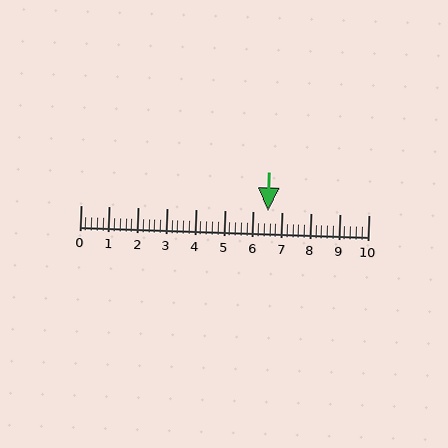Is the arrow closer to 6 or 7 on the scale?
The arrow is closer to 7.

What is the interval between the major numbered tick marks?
The major tick marks are spaced 1 units apart.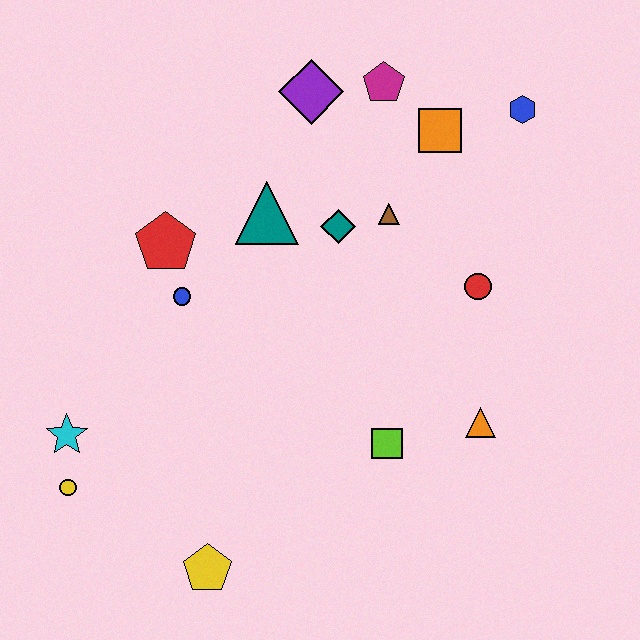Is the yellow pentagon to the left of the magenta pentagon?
Yes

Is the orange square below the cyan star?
No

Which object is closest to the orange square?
The magenta pentagon is closest to the orange square.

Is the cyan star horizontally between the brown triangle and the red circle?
No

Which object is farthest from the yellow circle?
The blue hexagon is farthest from the yellow circle.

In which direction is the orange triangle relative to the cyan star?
The orange triangle is to the right of the cyan star.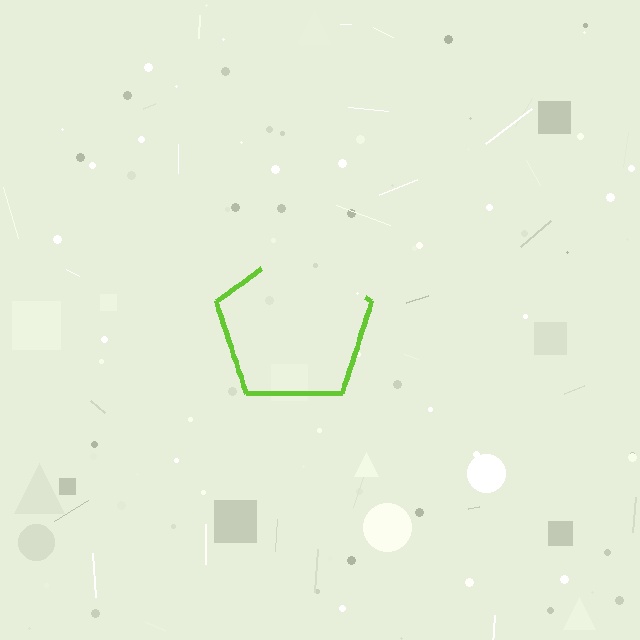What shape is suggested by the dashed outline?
The dashed outline suggests a pentagon.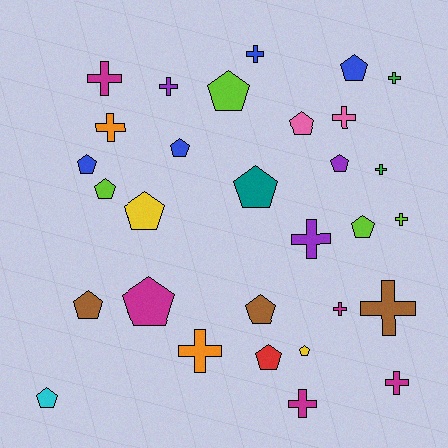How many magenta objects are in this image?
There are 5 magenta objects.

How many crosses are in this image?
There are 14 crosses.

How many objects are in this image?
There are 30 objects.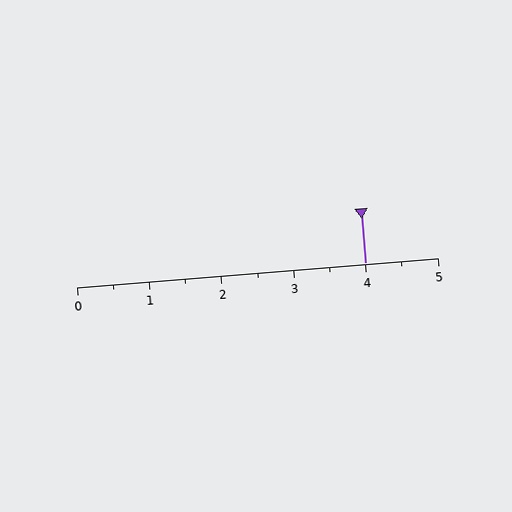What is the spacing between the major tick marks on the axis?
The major ticks are spaced 1 apart.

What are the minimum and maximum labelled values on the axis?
The axis runs from 0 to 5.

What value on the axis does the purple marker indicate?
The marker indicates approximately 4.